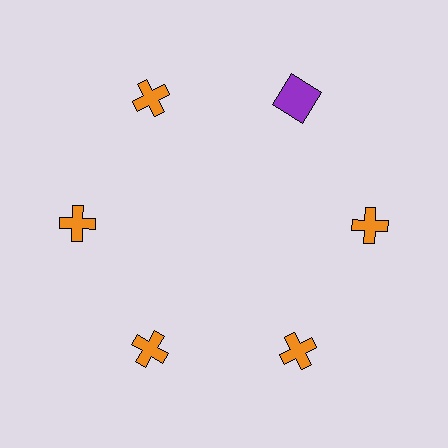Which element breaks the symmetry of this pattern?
The purple square at roughly the 1 o'clock position breaks the symmetry. All other shapes are orange crosses.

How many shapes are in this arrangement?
There are 6 shapes arranged in a ring pattern.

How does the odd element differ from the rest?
It differs in both color (purple instead of orange) and shape (square instead of cross).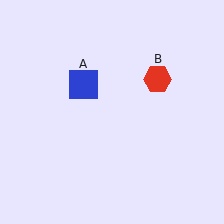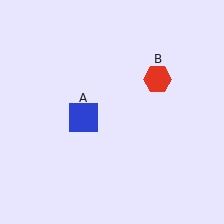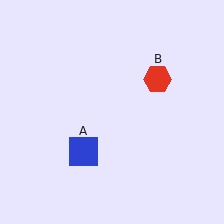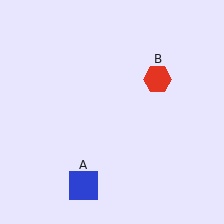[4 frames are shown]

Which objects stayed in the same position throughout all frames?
Red hexagon (object B) remained stationary.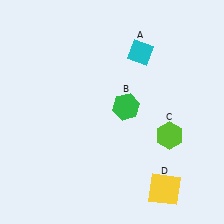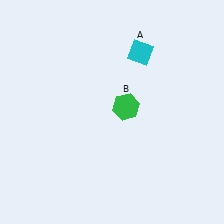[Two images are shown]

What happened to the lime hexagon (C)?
The lime hexagon (C) was removed in Image 2. It was in the bottom-right area of Image 1.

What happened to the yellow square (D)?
The yellow square (D) was removed in Image 2. It was in the bottom-right area of Image 1.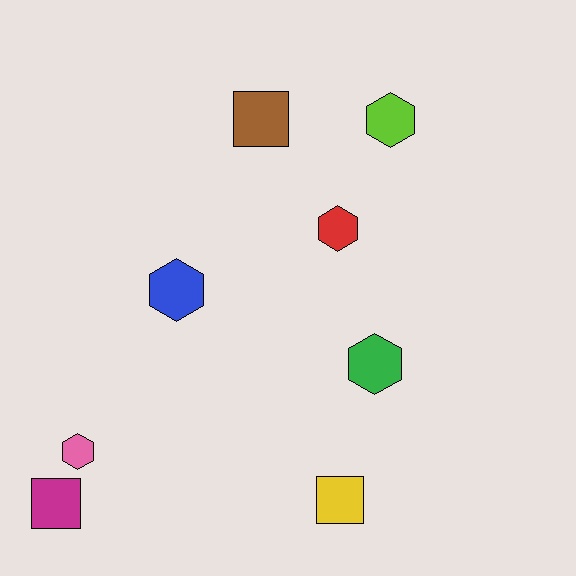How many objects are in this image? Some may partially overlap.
There are 8 objects.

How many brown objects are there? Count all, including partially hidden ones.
There is 1 brown object.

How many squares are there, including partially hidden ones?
There are 3 squares.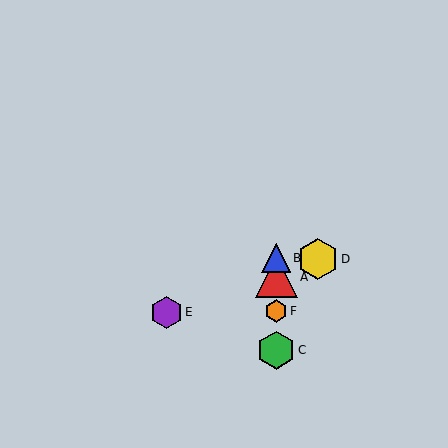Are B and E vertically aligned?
No, B is at x≈276 and E is at x≈166.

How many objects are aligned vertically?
4 objects (A, B, C, F) are aligned vertically.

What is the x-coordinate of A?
Object A is at x≈276.